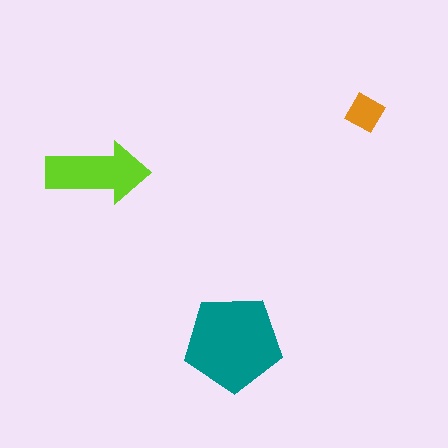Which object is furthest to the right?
The orange diamond is rightmost.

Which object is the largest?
The teal pentagon.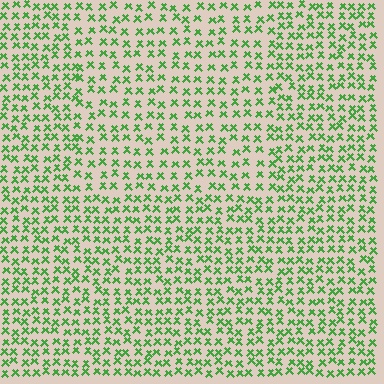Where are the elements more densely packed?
The elements are more densely packed outside the rectangle boundary.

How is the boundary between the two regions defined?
The boundary is defined by a change in element density (approximately 1.4x ratio). All elements are the same color, size, and shape.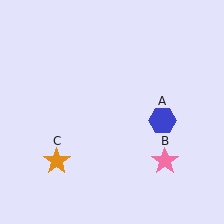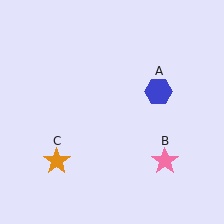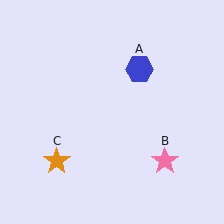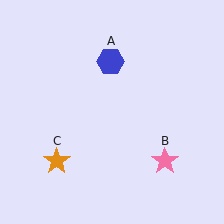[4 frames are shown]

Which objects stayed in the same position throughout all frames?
Pink star (object B) and orange star (object C) remained stationary.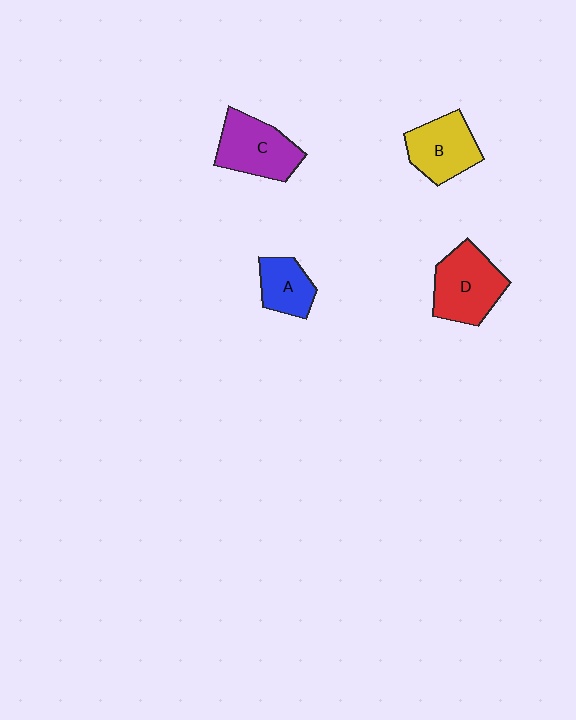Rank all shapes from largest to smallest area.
From largest to smallest: D (red), C (purple), B (yellow), A (blue).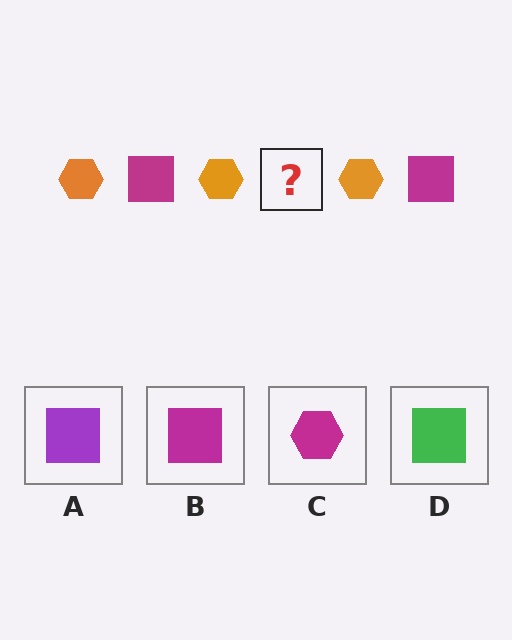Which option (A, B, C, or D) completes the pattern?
B.